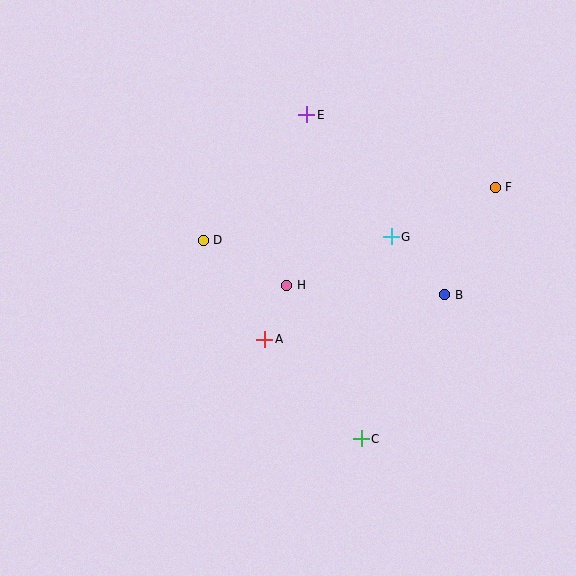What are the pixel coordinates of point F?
Point F is at (495, 187).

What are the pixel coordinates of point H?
Point H is at (287, 285).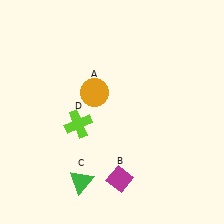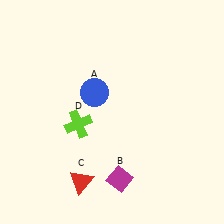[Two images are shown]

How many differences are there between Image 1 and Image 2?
There are 2 differences between the two images.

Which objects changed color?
A changed from orange to blue. C changed from green to red.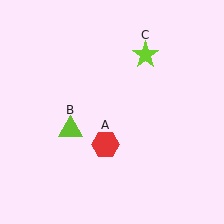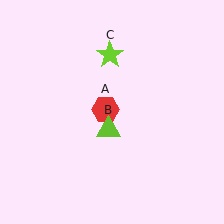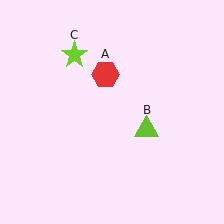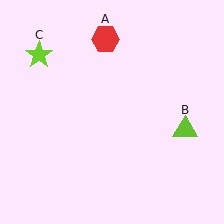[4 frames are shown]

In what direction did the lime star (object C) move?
The lime star (object C) moved left.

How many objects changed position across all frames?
3 objects changed position: red hexagon (object A), lime triangle (object B), lime star (object C).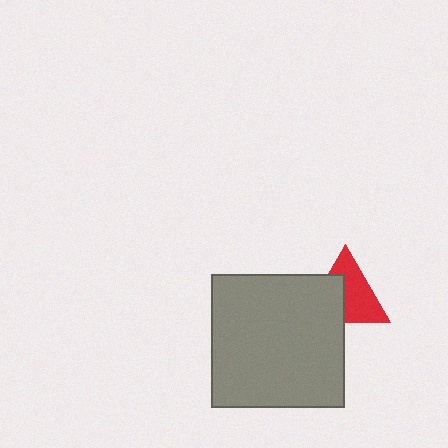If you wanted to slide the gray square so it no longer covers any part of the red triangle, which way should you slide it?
Slide it toward the lower-left — that is the most direct way to separate the two shapes.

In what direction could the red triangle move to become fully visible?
The red triangle could move toward the upper-right. That would shift it out from behind the gray square entirely.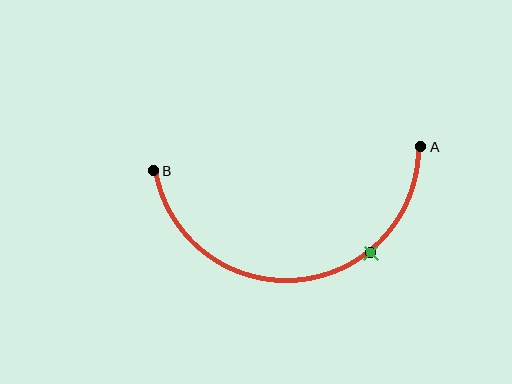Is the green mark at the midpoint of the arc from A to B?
No. The green mark lies on the arc but is closer to endpoint A. The arc midpoint would be at the point on the curve equidistant along the arc from both A and B.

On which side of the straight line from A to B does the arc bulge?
The arc bulges below the straight line connecting A and B.